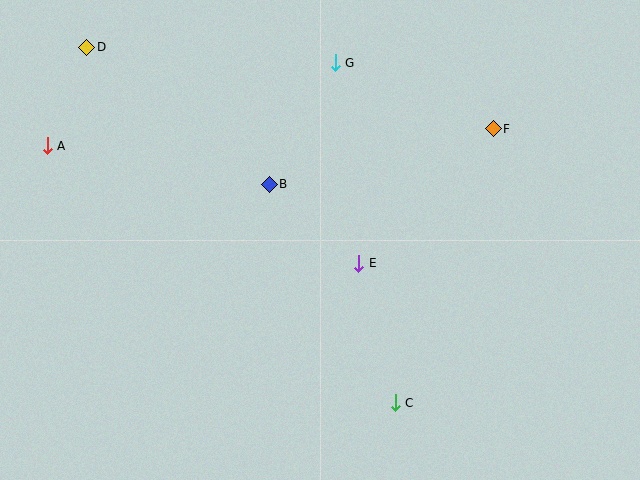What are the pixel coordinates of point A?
Point A is at (47, 146).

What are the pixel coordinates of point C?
Point C is at (395, 403).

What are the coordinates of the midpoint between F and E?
The midpoint between F and E is at (426, 196).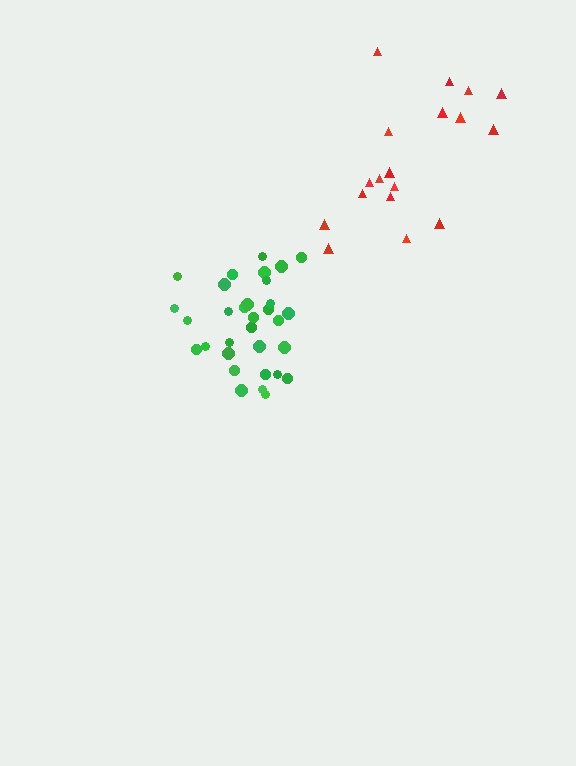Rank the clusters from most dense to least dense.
green, red.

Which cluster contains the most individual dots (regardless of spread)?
Green (32).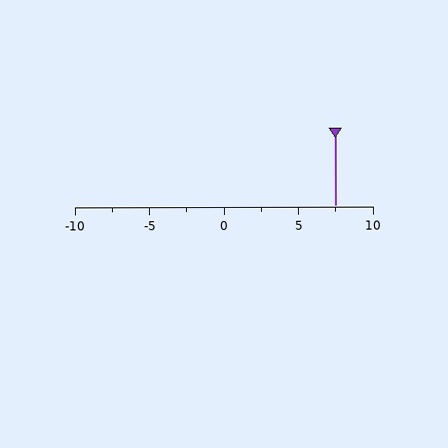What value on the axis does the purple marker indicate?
The marker indicates approximately 7.5.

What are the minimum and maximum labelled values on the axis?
The axis runs from -10 to 10.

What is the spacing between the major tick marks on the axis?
The major ticks are spaced 5 apart.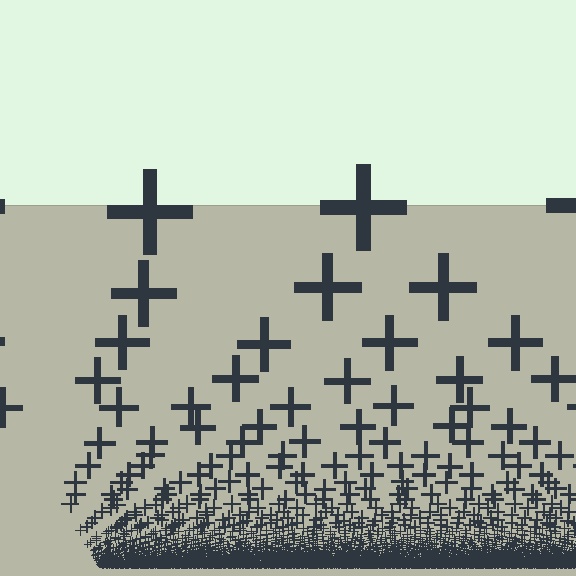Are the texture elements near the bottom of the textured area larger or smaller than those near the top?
Smaller. The gradient is inverted — elements near the bottom are smaller and denser.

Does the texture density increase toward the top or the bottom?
Density increases toward the bottom.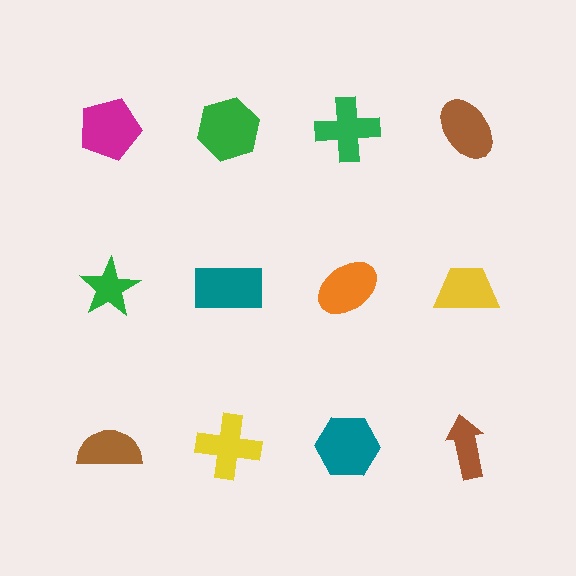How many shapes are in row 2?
4 shapes.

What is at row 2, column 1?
A green star.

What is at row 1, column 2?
A green hexagon.